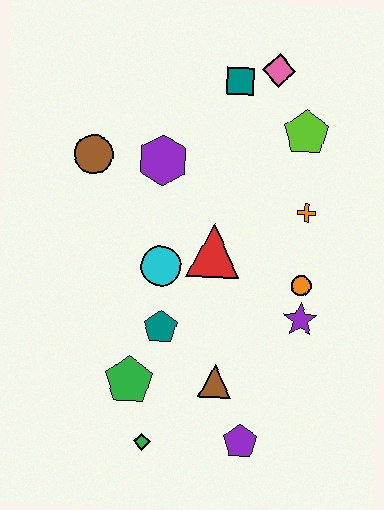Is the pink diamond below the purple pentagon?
No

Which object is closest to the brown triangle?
The purple pentagon is closest to the brown triangle.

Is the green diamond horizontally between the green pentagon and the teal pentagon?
Yes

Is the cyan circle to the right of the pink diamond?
No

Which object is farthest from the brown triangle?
The pink diamond is farthest from the brown triangle.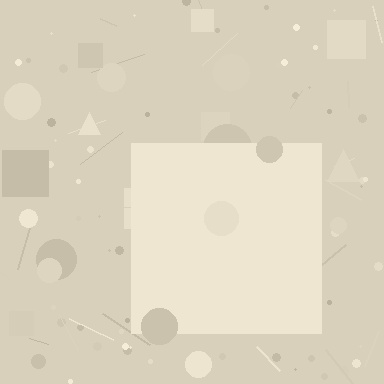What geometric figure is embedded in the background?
A square is embedded in the background.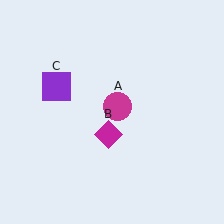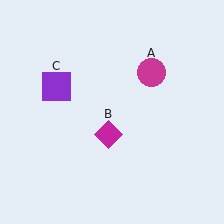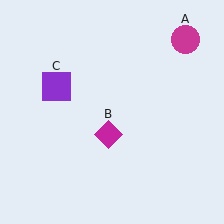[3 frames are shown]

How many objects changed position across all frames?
1 object changed position: magenta circle (object A).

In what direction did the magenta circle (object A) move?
The magenta circle (object A) moved up and to the right.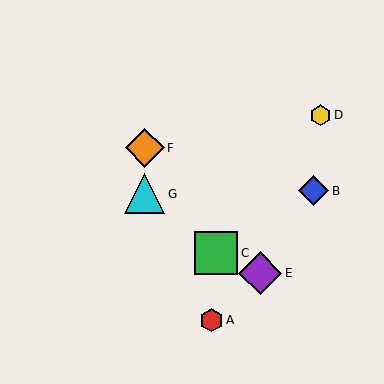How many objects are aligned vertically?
2 objects (F, G) are aligned vertically.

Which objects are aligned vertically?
Objects F, G are aligned vertically.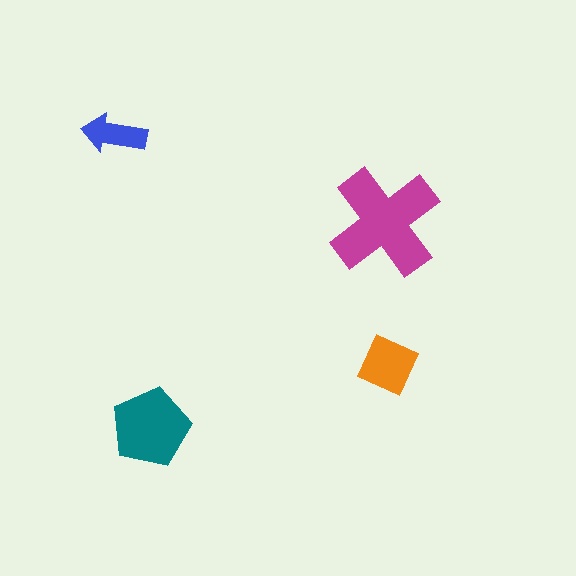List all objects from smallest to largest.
The blue arrow, the orange square, the teal pentagon, the magenta cross.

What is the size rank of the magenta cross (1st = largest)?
1st.